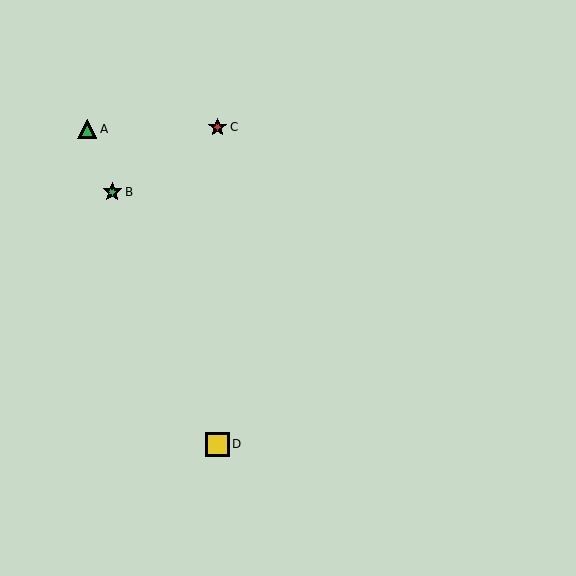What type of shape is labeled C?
Shape C is a red star.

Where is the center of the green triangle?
The center of the green triangle is at (87, 129).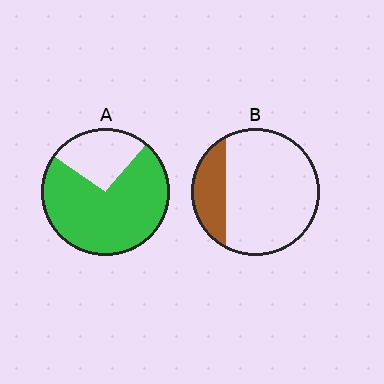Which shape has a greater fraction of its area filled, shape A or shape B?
Shape A.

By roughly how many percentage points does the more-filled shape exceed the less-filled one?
By roughly 50 percentage points (A over B).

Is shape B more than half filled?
No.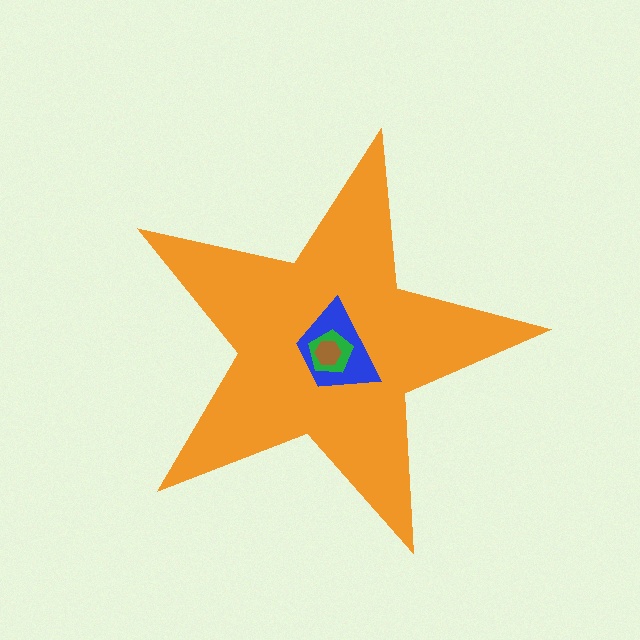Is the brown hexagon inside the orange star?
Yes.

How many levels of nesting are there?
4.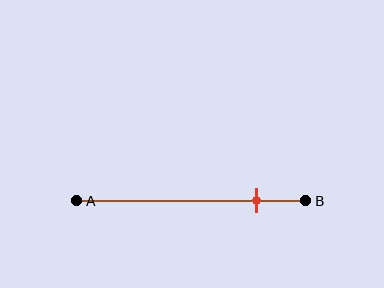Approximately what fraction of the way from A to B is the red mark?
The red mark is approximately 80% of the way from A to B.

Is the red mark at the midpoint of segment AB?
No, the mark is at about 80% from A, not at the 50% midpoint.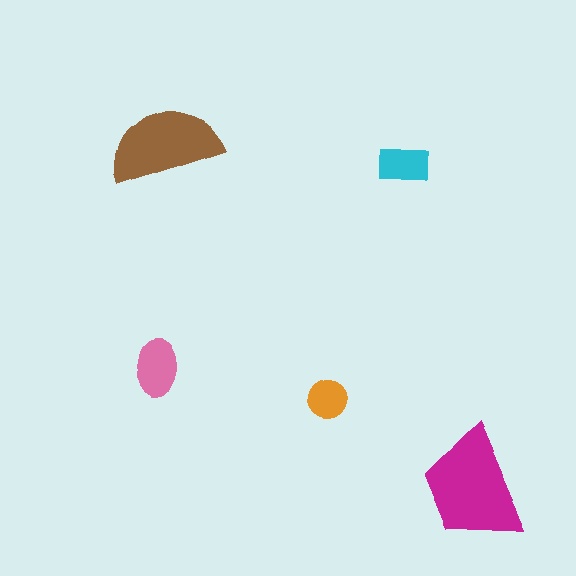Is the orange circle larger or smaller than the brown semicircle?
Smaller.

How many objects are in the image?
There are 5 objects in the image.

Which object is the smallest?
The orange circle.